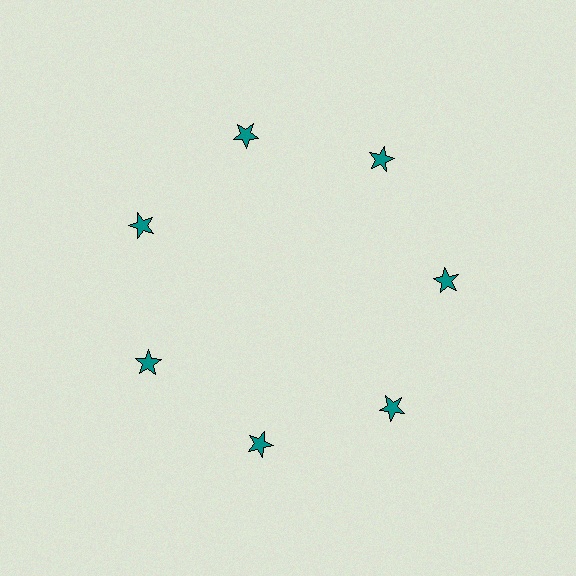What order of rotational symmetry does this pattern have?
This pattern has 7-fold rotational symmetry.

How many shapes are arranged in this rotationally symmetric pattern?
There are 7 shapes, arranged in 7 groups of 1.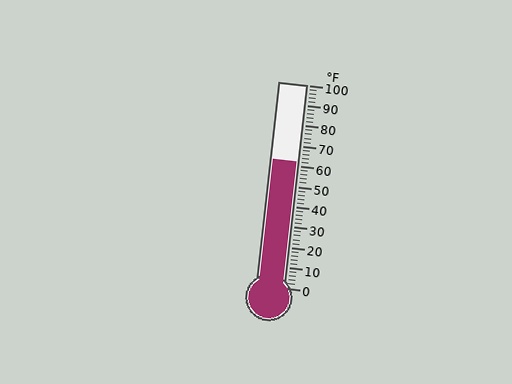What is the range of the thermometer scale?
The thermometer scale ranges from 0°F to 100°F.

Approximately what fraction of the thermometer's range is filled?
The thermometer is filled to approximately 60% of its range.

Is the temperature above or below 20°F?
The temperature is above 20°F.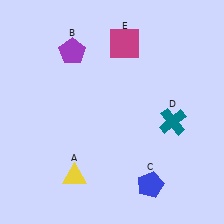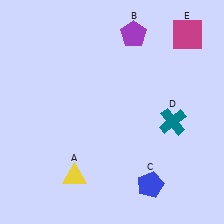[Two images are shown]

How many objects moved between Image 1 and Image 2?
2 objects moved between the two images.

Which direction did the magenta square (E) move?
The magenta square (E) moved right.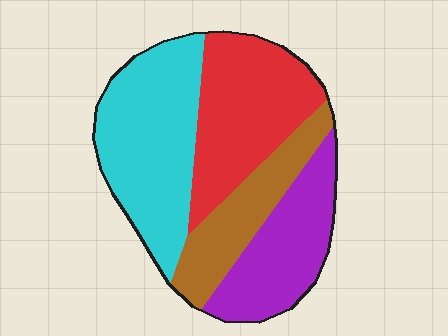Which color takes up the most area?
Cyan, at roughly 35%.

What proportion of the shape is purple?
Purple takes up about one fifth (1/5) of the shape.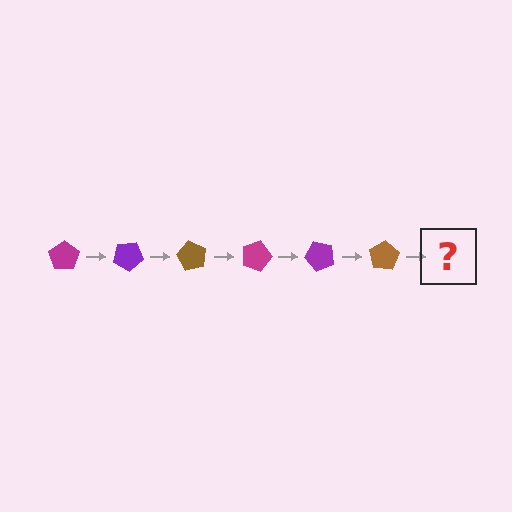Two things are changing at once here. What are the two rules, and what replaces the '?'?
The two rules are that it rotates 30 degrees each step and the color cycles through magenta, purple, and brown. The '?' should be a magenta pentagon, rotated 180 degrees from the start.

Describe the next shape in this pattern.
It should be a magenta pentagon, rotated 180 degrees from the start.